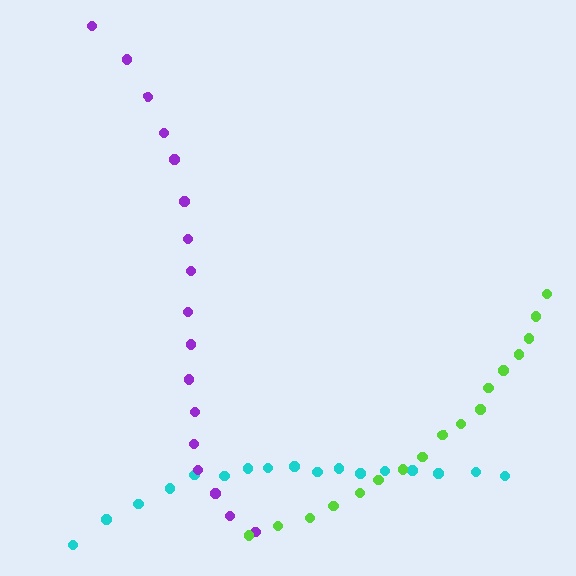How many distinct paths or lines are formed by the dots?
There are 3 distinct paths.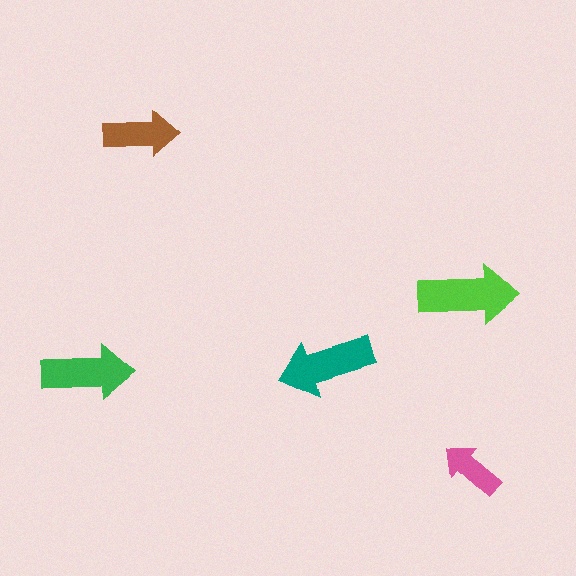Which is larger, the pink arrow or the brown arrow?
The brown one.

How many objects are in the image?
There are 5 objects in the image.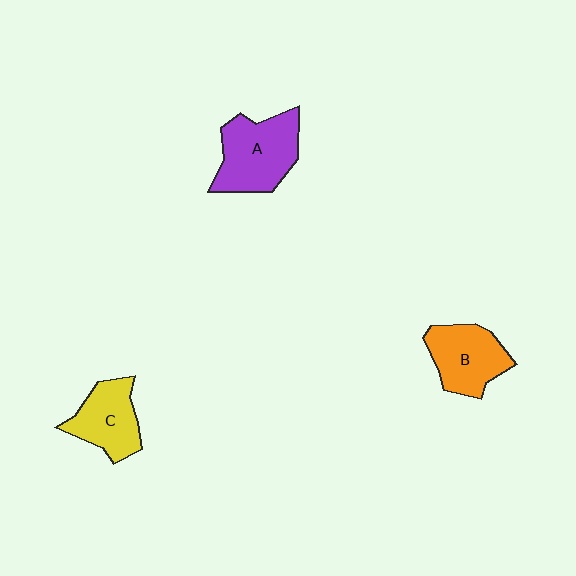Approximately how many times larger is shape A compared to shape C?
Approximately 1.3 times.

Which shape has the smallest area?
Shape C (yellow).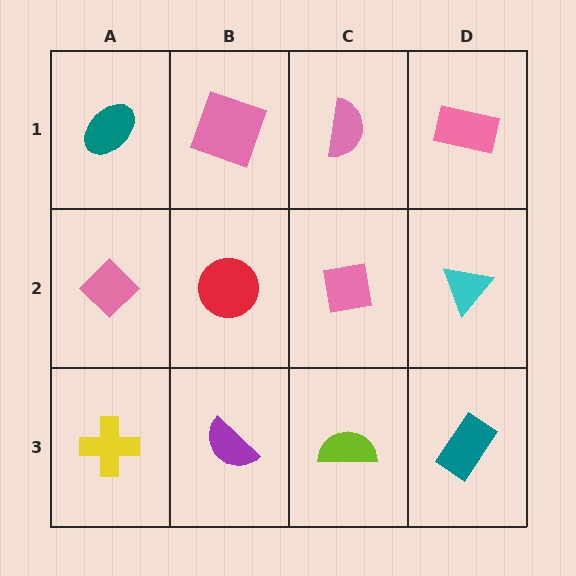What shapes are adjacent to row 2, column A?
A teal ellipse (row 1, column A), a yellow cross (row 3, column A), a red circle (row 2, column B).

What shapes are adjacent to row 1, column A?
A pink diamond (row 2, column A), a pink square (row 1, column B).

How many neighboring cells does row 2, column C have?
4.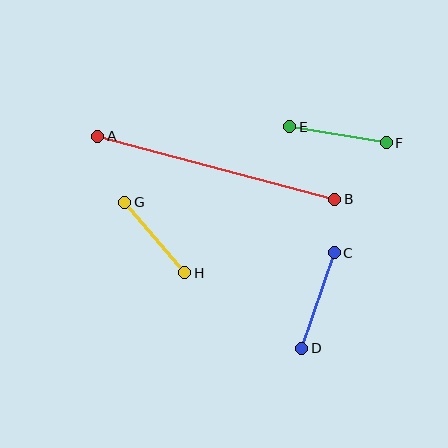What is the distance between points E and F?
The distance is approximately 98 pixels.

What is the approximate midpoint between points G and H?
The midpoint is at approximately (155, 237) pixels.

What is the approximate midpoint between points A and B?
The midpoint is at approximately (216, 168) pixels.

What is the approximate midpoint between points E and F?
The midpoint is at approximately (338, 135) pixels.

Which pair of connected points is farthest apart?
Points A and B are farthest apart.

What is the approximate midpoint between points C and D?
The midpoint is at approximately (318, 300) pixels.